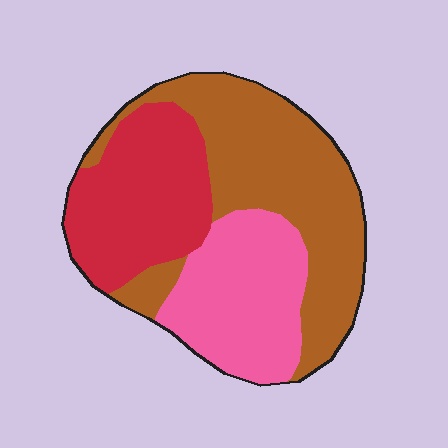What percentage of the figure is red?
Red covers about 30% of the figure.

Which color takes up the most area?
Brown, at roughly 45%.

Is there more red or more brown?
Brown.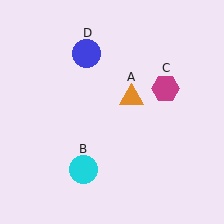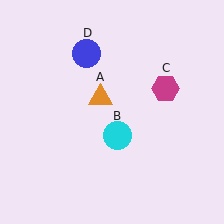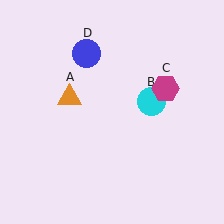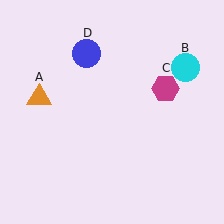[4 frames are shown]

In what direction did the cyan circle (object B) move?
The cyan circle (object B) moved up and to the right.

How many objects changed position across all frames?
2 objects changed position: orange triangle (object A), cyan circle (object B).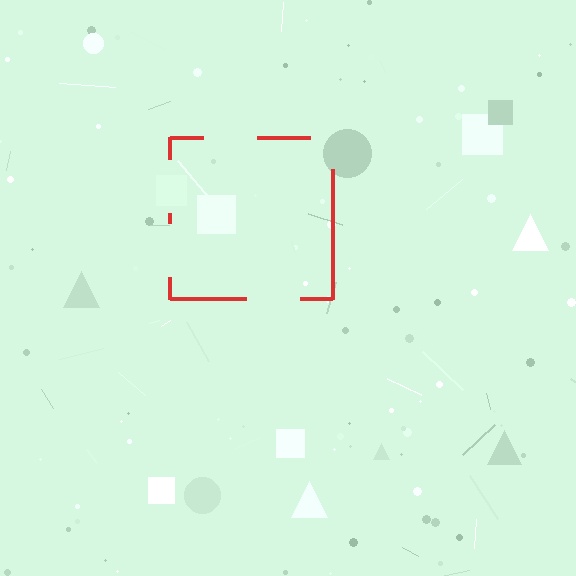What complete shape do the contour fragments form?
The contour fragments form a square.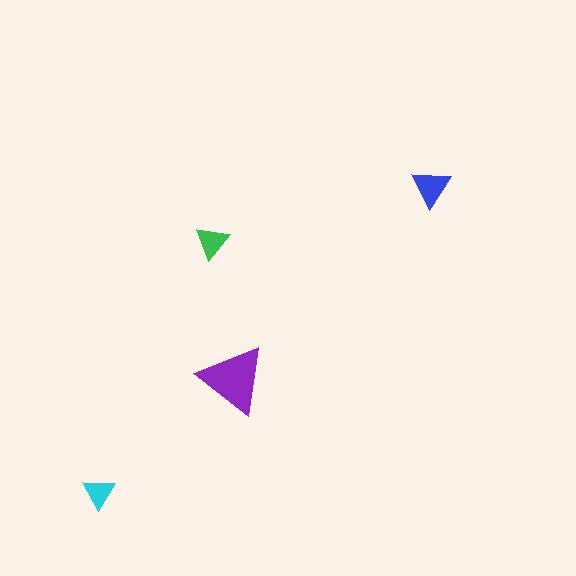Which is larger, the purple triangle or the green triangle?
The purple one.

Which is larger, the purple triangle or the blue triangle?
The purple one.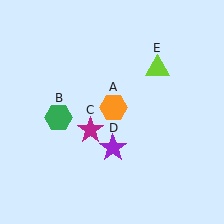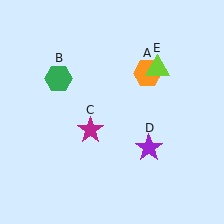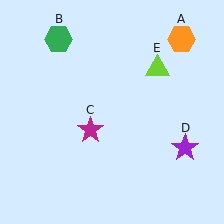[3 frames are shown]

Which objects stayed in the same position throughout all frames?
Magenta star (object C) and lime triangle (object E) remained stationary.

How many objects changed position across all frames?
3 objects changed position: orange hexagon (object A), green hexagon (object B), purple star (object D).